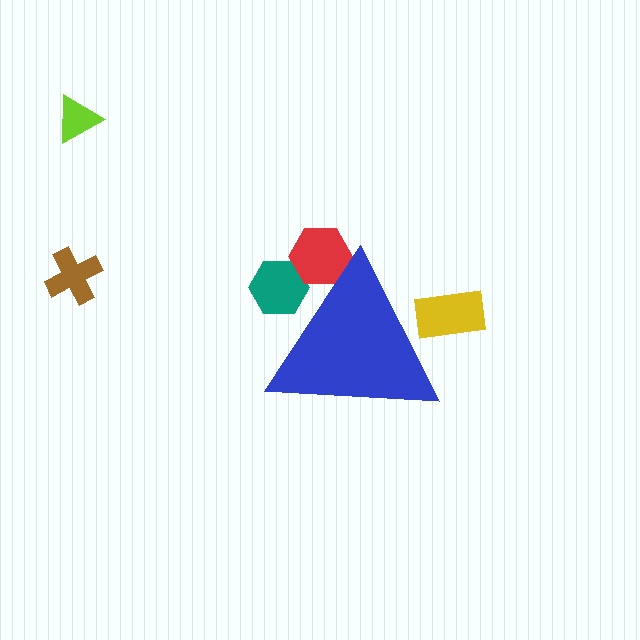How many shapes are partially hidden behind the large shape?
3 shapes are partially hidden.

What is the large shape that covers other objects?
A blue triangle.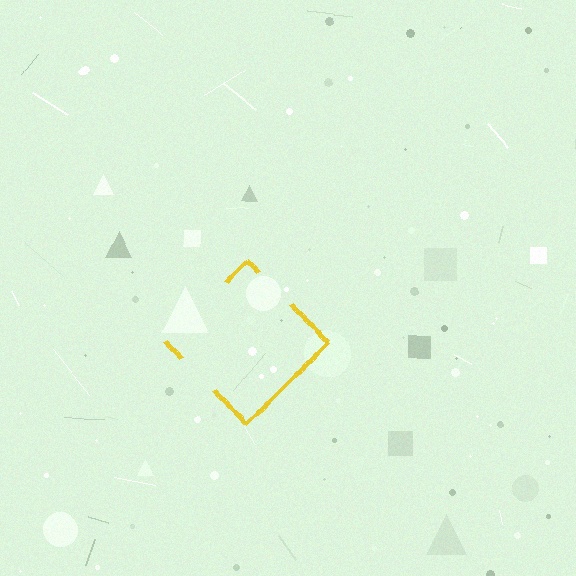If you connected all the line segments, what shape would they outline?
They would outline a diamond.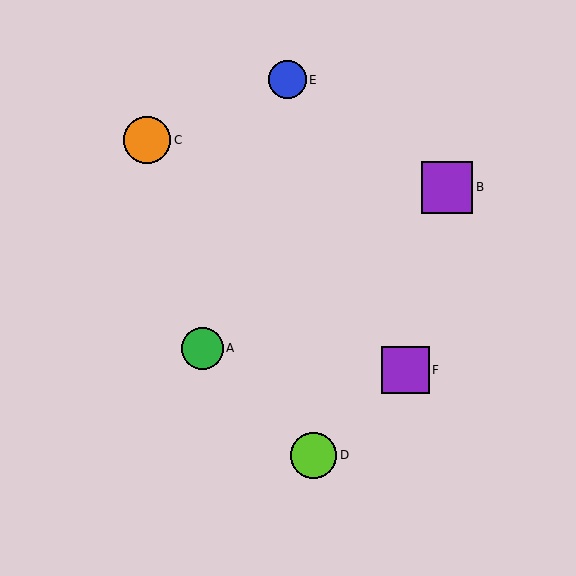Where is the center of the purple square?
The center of the purple square is at (447, 187).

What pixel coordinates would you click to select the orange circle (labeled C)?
Click at (147, 140) to select the orange circle C.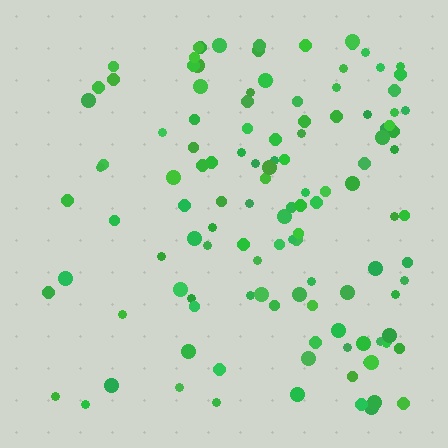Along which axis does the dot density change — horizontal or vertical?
Horizontal.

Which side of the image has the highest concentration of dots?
The right.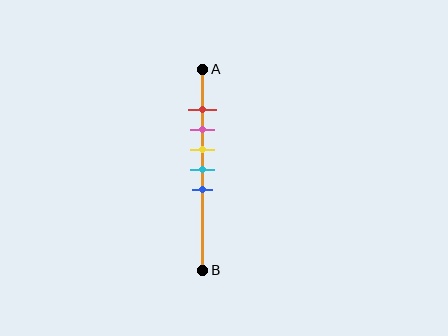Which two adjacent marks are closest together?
The red and pink marks are the closest adjacent pair.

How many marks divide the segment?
There are 5 marks dividing the segment.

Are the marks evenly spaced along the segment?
Yes, the marks are approximately evenly spaced.